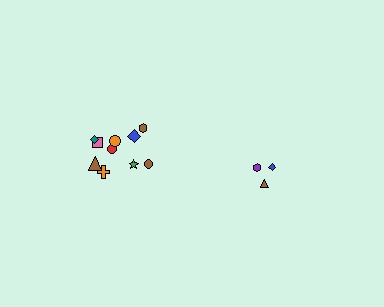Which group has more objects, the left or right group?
The left group.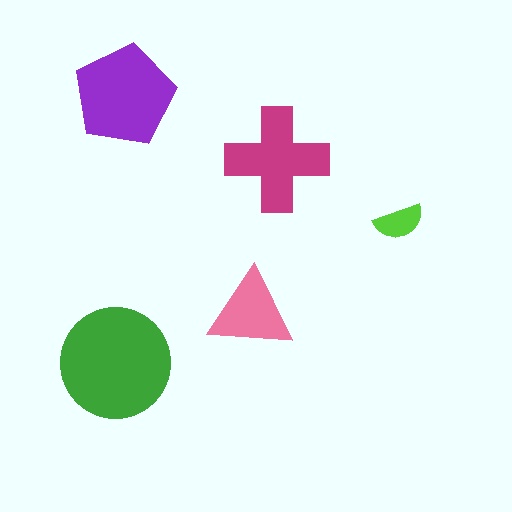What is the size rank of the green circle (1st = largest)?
1st.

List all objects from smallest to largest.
The lime semicircle, the pink triangle, the magenta cross, the purple pentagon, the green circle.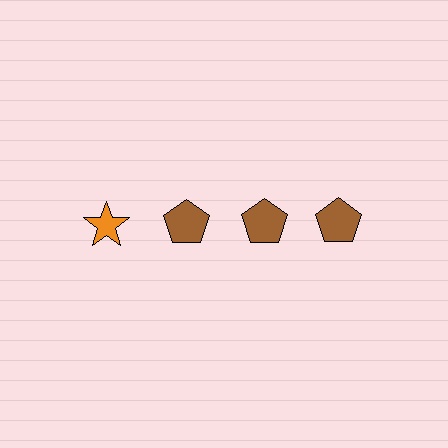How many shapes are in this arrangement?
There are 4 shapes arranged in a grid pattern.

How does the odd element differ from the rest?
It differs in both color (orange instead of brown) and shape (star instead of pentagon).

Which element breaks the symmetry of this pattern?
The orange star in the top row, leftmost column breaks the symmetry. All other shapes are brown pentagons.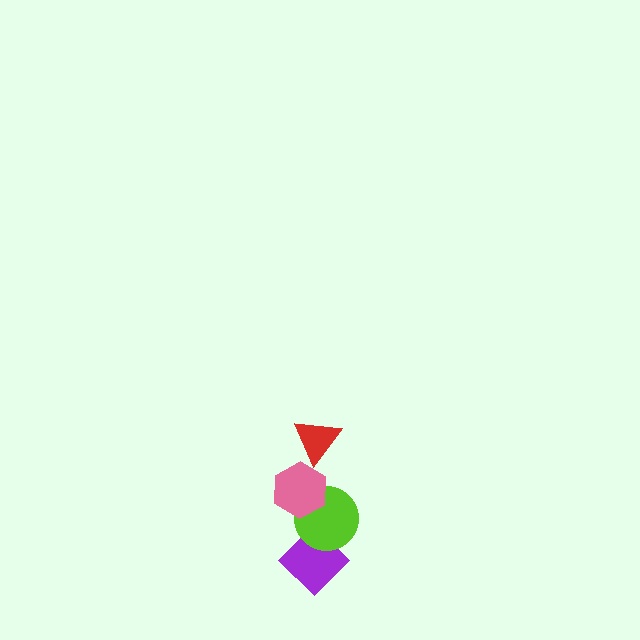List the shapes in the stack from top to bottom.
From top to bottom: the red triangle, the pink hexagon, the lime circle, the purple diamond.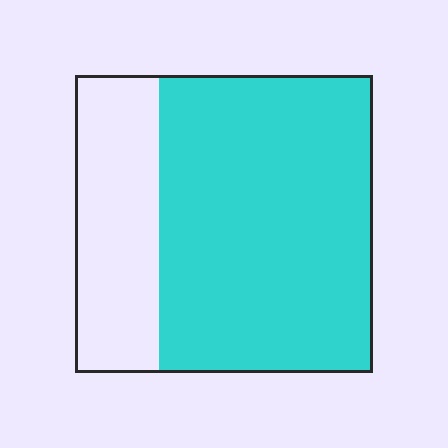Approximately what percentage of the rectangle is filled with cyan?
Approximately 70%.